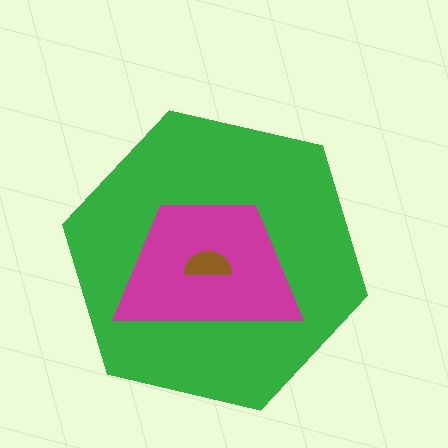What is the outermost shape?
The green hexagon.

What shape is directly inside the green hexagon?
The magenta trapezoid.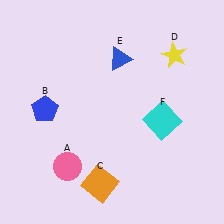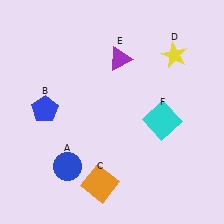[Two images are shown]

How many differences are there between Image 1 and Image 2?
There are 2 differences between the two images.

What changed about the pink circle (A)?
In Image 1, A is pink. In Image 2, it changed to blue.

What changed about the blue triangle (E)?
In Image 1, E is blue. In Image 2, it changed to purple.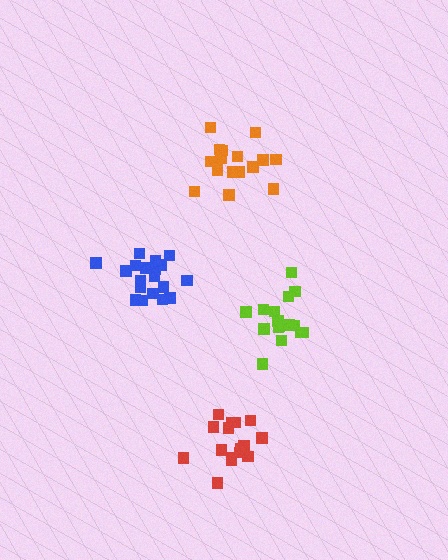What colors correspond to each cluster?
The clusters are colored: red, lime, blue, orange.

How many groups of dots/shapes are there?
There are 4 groups.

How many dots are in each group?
Group 1: 16 dots, Group 2: 16 dots, Group 3: 19 dots, Group 4: 17 dots (68 total).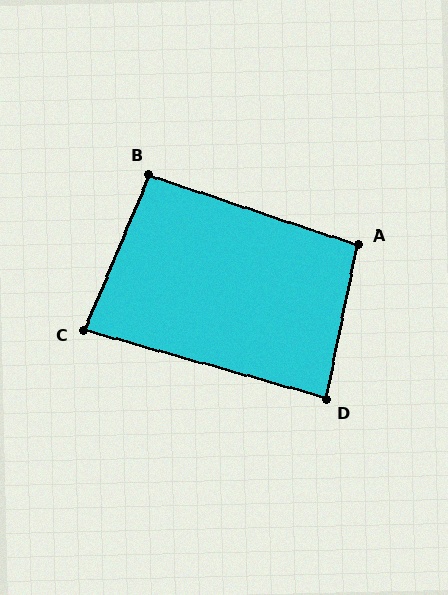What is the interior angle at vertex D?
Approximately 86 degrees (approximately right).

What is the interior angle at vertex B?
Approximately 94 degrees (approximately right).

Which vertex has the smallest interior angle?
C, at approximately 83 degrees.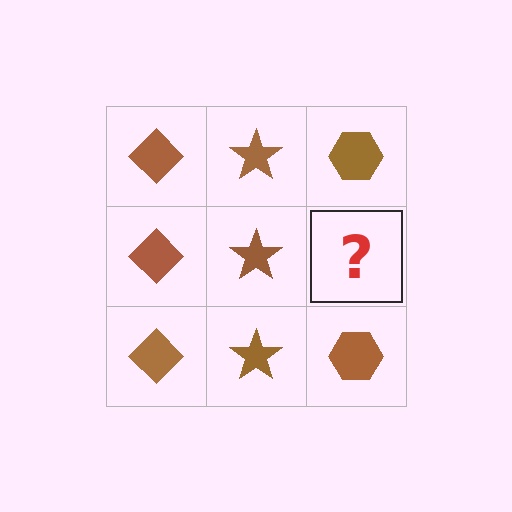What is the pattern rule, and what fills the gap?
The rule is that each column has a consistent shape. The gap should be filled with a brown hexagon.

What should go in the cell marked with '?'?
The missing cell should contain a brown hexagon.